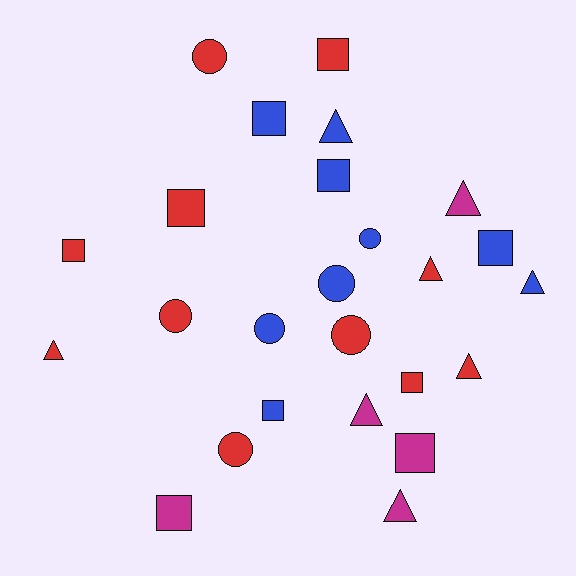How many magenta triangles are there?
There are 3 magenta triangles.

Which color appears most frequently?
Red, with 11 objects.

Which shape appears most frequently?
Square, with 10 objects.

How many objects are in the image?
There are 25 objects.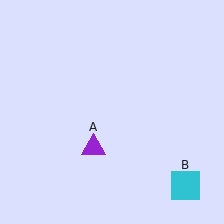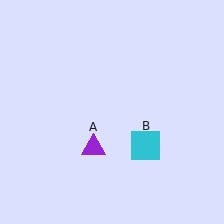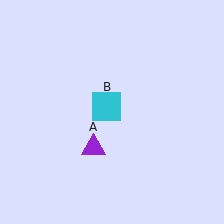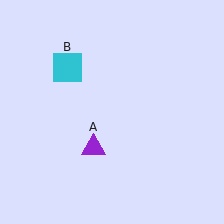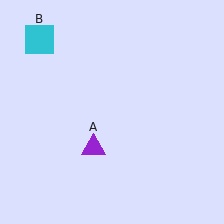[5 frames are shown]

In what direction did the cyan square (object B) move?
The cyan square (object B) moved up and to the left.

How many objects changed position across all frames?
1 object changed position: cyan square (object B).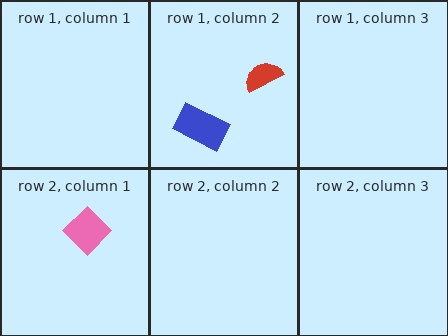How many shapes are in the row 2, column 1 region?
1.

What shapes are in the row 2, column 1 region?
The pink diamond.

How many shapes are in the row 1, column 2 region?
2.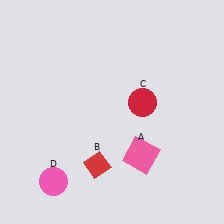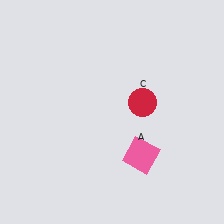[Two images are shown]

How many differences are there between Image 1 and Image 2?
There are 2 differences between the two images.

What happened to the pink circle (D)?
The pink circle (D) was removed in Image 2. It was in the bottom-left area of Image 1.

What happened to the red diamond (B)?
The red diamond (B) was removed in Image 2. It was in the bottom-left area of Image 1.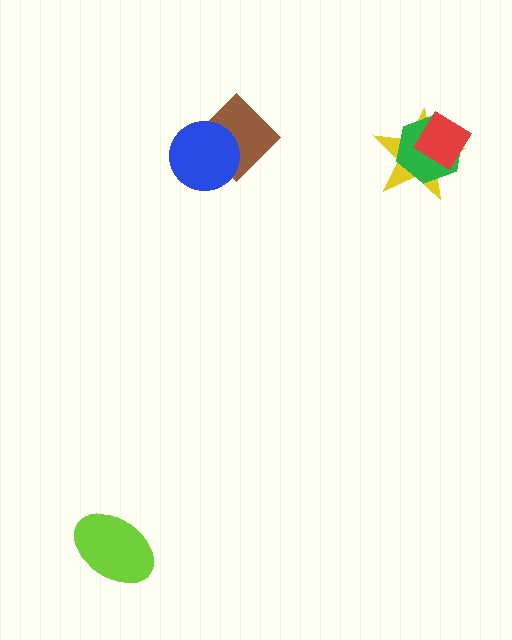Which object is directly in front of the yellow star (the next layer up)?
The green hexagon is directly in front of the yellow star.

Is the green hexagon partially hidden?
Yes, it is partially covered by another shape.